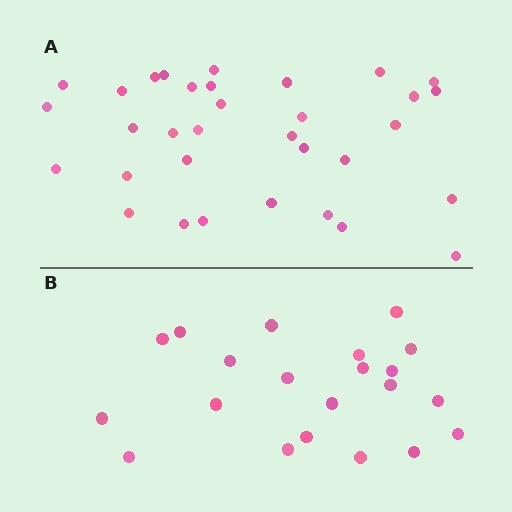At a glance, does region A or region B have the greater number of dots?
Region A (the top region) has more dots.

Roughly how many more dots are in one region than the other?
Region A has roughly 12 or so more dots than region B.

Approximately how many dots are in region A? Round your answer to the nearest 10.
About 30 dots. (The exact count is 33, which rounds to 30.)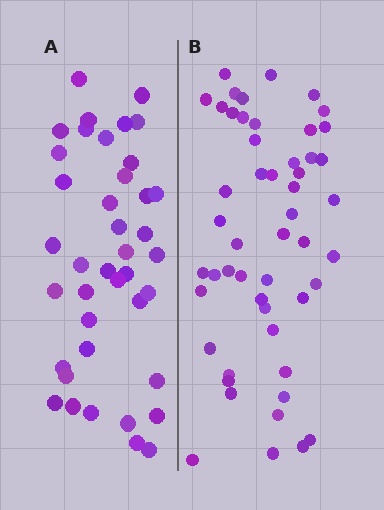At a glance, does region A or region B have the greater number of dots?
Region B (the right region) has more dots.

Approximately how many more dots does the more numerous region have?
Region B has roughly 12 or so more dots than region A.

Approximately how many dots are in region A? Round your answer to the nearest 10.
About 40 dots.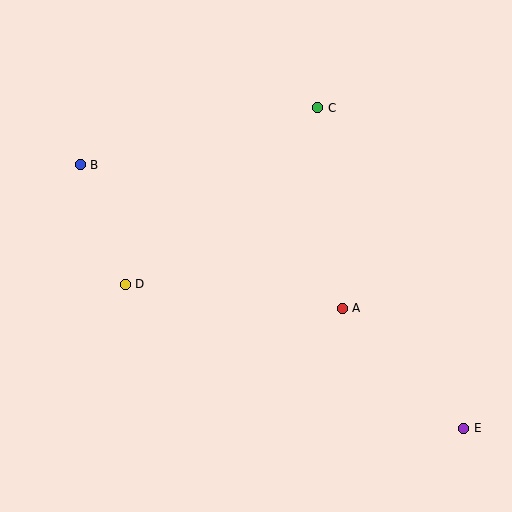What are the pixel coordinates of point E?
Point E is at (464, 428).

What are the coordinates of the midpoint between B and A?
The midpoint between B and A is at (211, 236).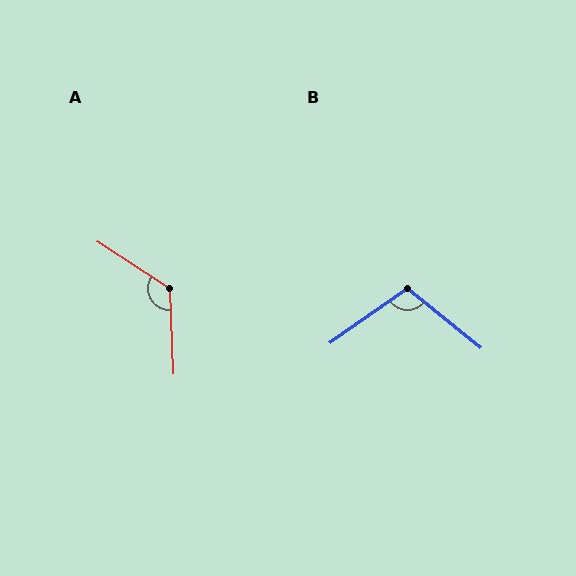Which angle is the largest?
A, at approximately 126 degrees.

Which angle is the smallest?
B, at approximately 106 degrees.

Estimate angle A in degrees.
Approximately 126 degrees.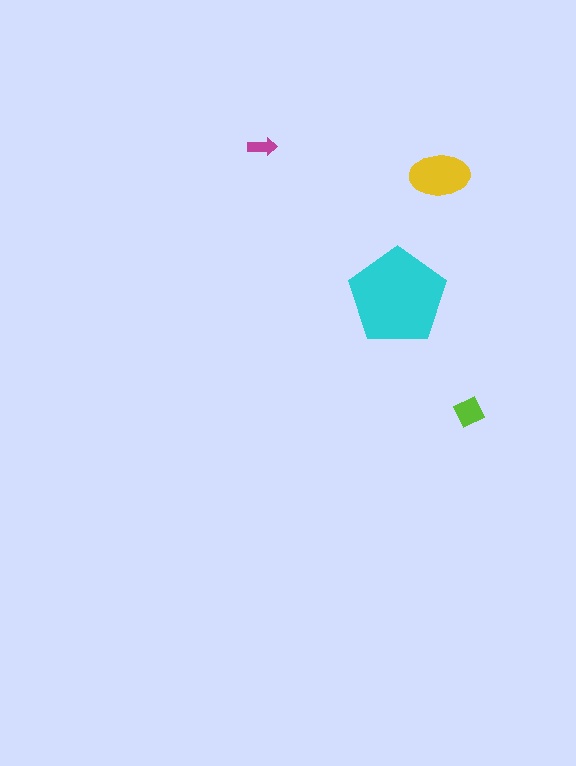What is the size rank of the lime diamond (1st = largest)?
3rd.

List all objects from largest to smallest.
The cyan pentagon, the yellow ellipse, the lime diamond, the magenta arrow.